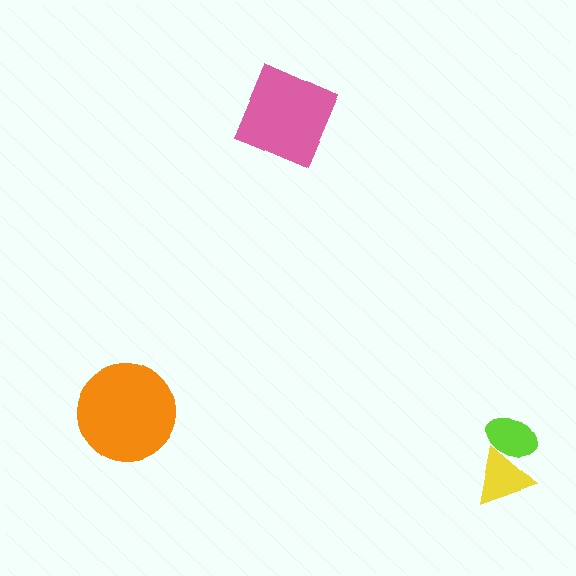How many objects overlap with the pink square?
0 objects overlap with the pink square.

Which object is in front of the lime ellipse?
The yellow triangle is in front of the lime ellipse.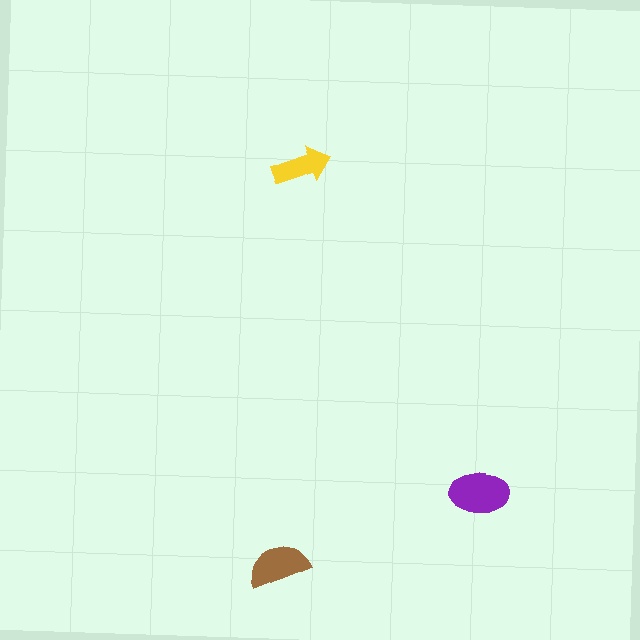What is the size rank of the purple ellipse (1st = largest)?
1st.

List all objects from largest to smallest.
The purple ellipse, the brown semicircle, the yellow arrow.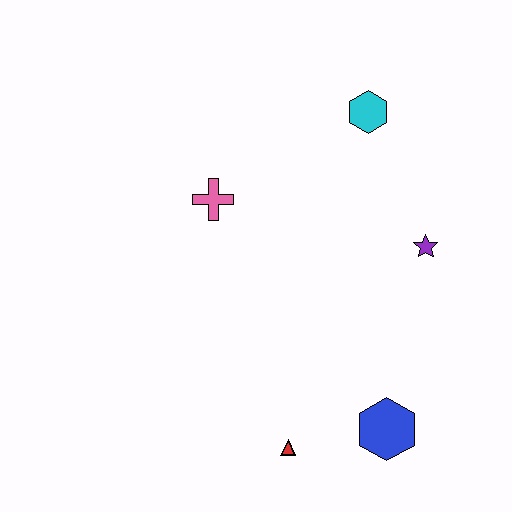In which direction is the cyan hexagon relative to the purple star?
The cyan hexagon is above the purple star.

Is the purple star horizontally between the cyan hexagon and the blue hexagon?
No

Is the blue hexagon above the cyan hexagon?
No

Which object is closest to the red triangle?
The blue hexagon is closest to the red triangle.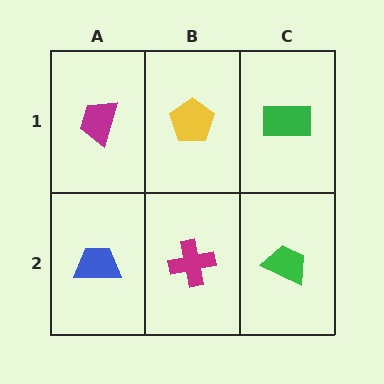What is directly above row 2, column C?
A green rectangle.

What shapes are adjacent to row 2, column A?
A magenta trapezoid (row 1, column A), a magenta cross (row 2, column B).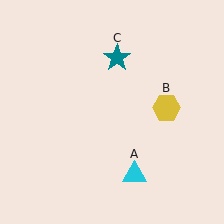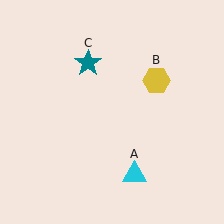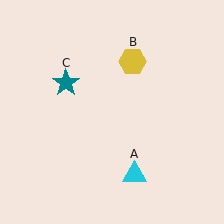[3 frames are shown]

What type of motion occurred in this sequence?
The yellow hexagon (object B), teal star (object C) rotated counterclockwise around the center of the scene.